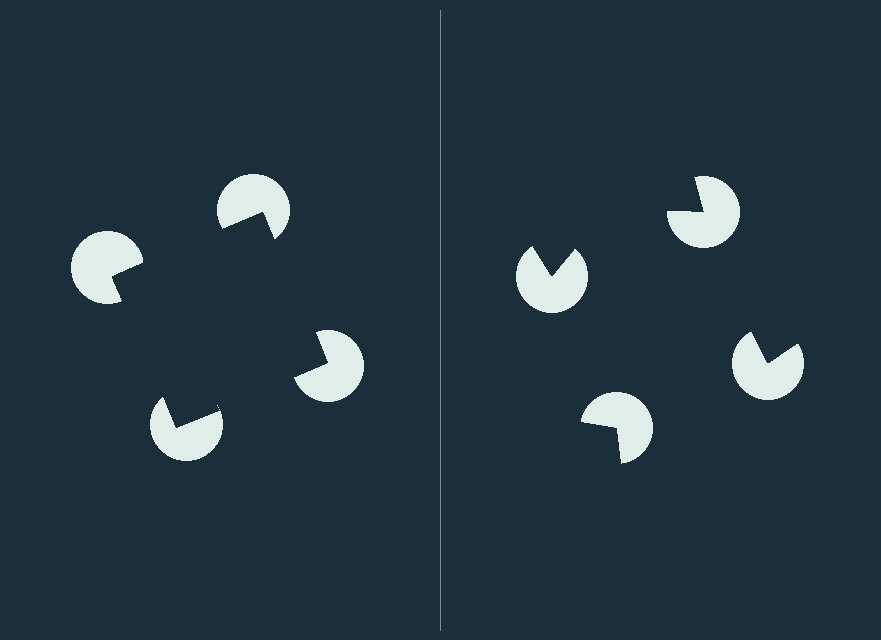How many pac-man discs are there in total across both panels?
8 — 4 on each side.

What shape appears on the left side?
An illusory square.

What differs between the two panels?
The pac-man discs are positioned identically on both sides; only the wedge orientations differ. On the left they align to a square; on the right they are misaligned.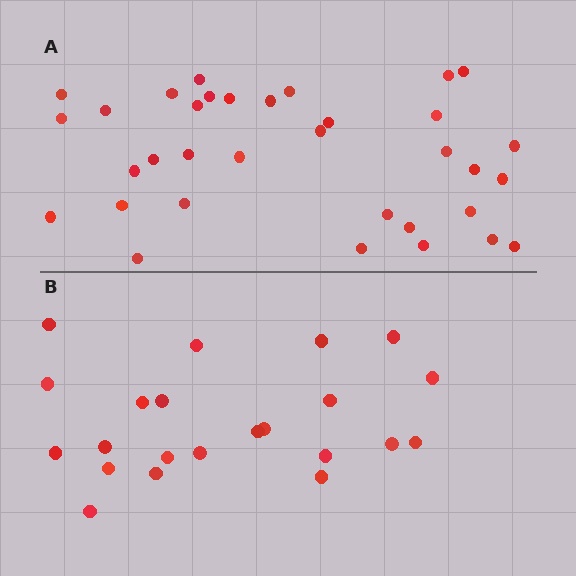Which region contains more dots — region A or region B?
Region A (the top region) has more dots.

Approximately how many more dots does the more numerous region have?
Region A has roughly 12 or so more dots than region B.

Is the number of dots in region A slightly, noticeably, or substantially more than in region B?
Region A has substantially more. The ratio is roughly 1.5 to 1.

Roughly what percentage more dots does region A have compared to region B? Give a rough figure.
About 55% more.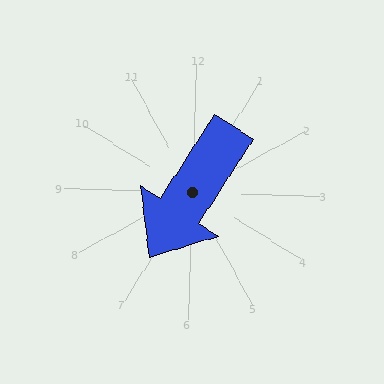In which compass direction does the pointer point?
Southwest.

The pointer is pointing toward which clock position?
Roughly 7 o'clock.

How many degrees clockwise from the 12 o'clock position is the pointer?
Approximately 211 degrees.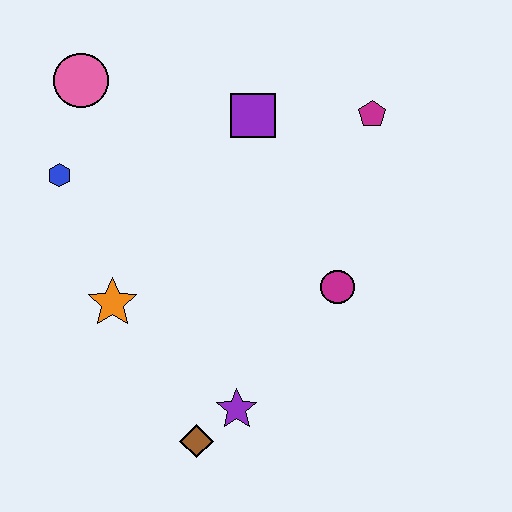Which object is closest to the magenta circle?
The purple star is closest to the magenta circle.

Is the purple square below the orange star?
No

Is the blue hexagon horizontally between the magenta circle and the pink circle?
No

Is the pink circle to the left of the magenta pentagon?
Yes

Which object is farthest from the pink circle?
The brown diamond is farthest from the pink circle.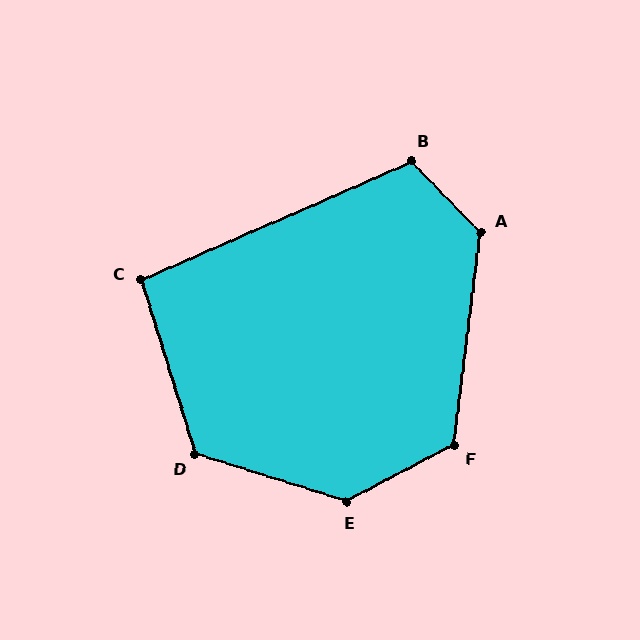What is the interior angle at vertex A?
Approximately 129 degrees (obtuse).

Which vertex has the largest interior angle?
E, at approximately 135 degrees.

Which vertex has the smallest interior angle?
C, at approximately 97 degrees.